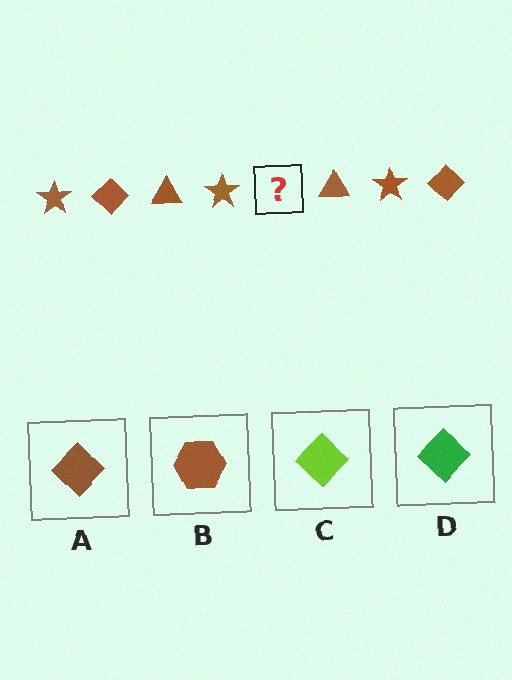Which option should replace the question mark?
Option A.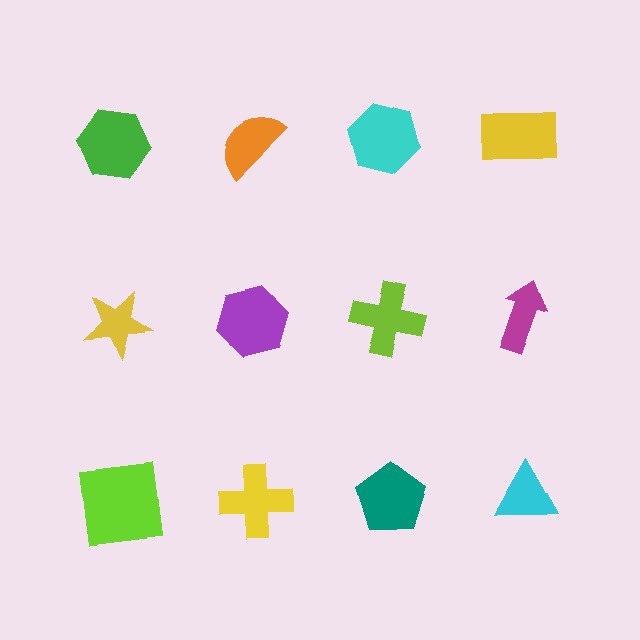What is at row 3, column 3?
A teal pentagon.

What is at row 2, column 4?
A magenta arrow.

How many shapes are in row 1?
4 shapes.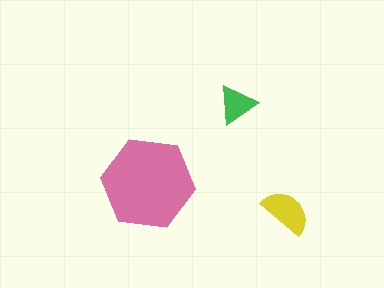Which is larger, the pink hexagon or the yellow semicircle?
The pink hexagon.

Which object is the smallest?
The green triangle.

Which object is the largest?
The pink hexagon.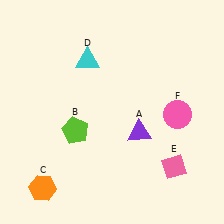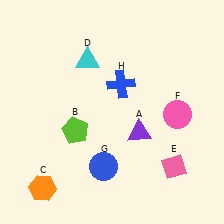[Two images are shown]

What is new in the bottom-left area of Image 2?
A blue circle (G) was added in the bottom-left area of Image 2.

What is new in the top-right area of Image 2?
A blue cross (H) was added in the top-right area of Image 2.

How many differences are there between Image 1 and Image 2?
There are 2 differences between the two images.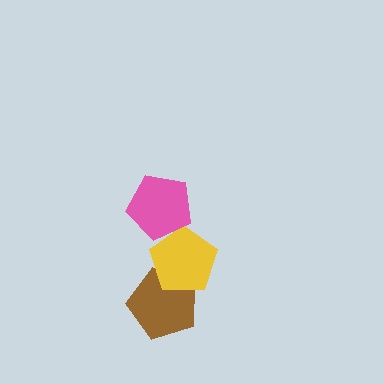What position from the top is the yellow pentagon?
The yellow pentagon is 2nd from the top.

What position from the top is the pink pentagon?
The pink pentagon is 1st from the top.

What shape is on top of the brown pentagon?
The yellow pentagon is on top of the brown pentagon.